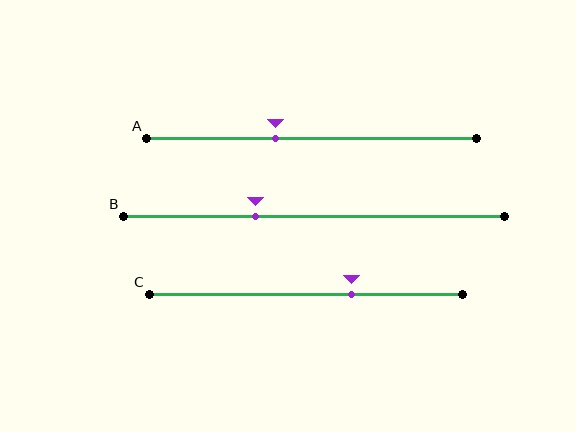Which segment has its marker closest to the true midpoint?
Segment A has its marker closest to the true midpoint.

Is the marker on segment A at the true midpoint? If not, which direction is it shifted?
No, the marker on segment A is shifted to the left by about 11% of the segment length.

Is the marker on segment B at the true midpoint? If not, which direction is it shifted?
No, the marker on segment B is shifted to the left by about 15% of the segment length.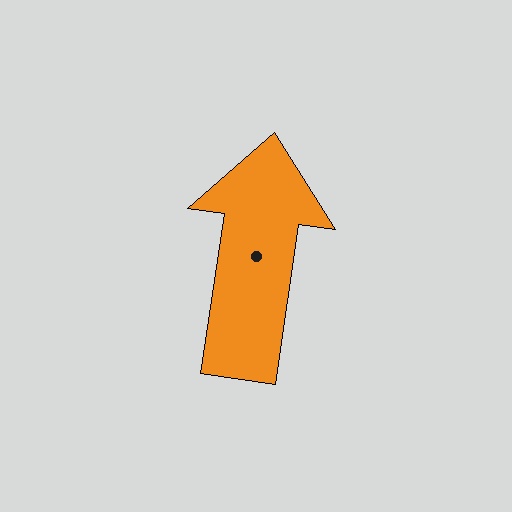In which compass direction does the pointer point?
North.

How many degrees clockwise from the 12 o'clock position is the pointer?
Approximately 8 degrees.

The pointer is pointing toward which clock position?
Roughly 12 o'clock.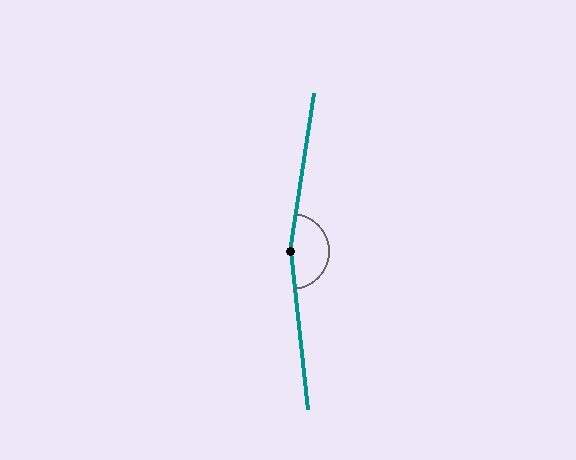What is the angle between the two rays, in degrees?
Approximately 166 degrees.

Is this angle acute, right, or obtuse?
It is obtuse.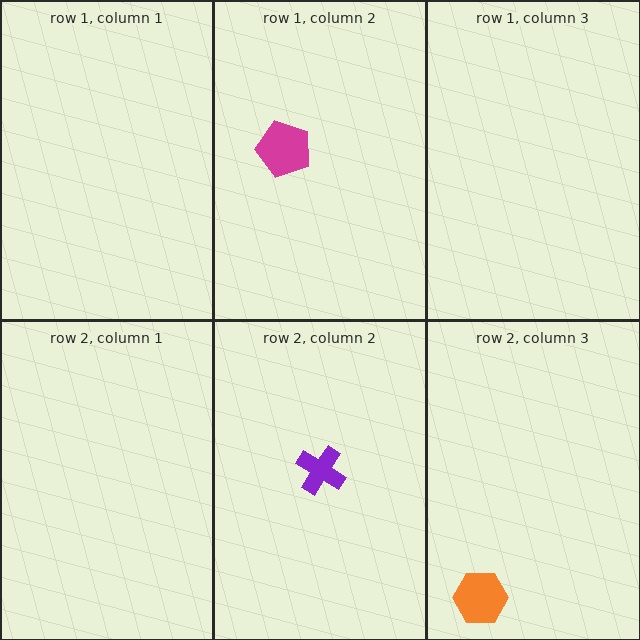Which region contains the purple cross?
The row 2, column 2 region.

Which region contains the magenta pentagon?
The row 1, column 2 region.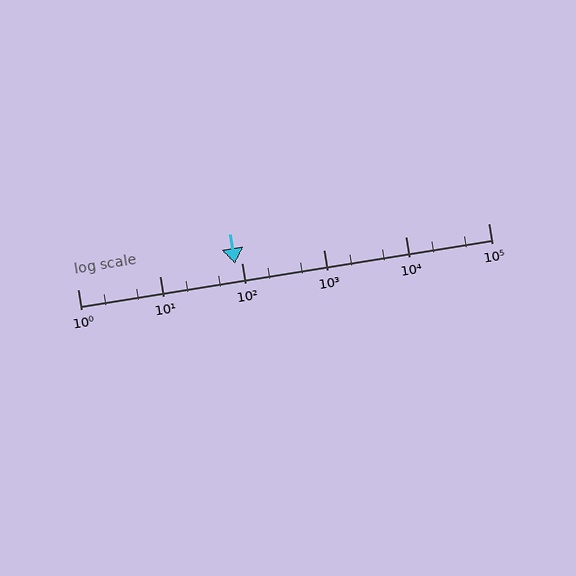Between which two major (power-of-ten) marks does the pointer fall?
The pointer is between 10 and 100.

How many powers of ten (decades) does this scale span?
The scale spans 5 decades, from 1 to 100000.